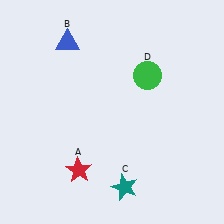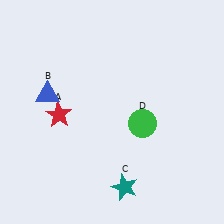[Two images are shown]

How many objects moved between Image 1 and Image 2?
3 objects moved between the two images.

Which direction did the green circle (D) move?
The green circle (D) moved down.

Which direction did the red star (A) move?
The red star (A) moved up.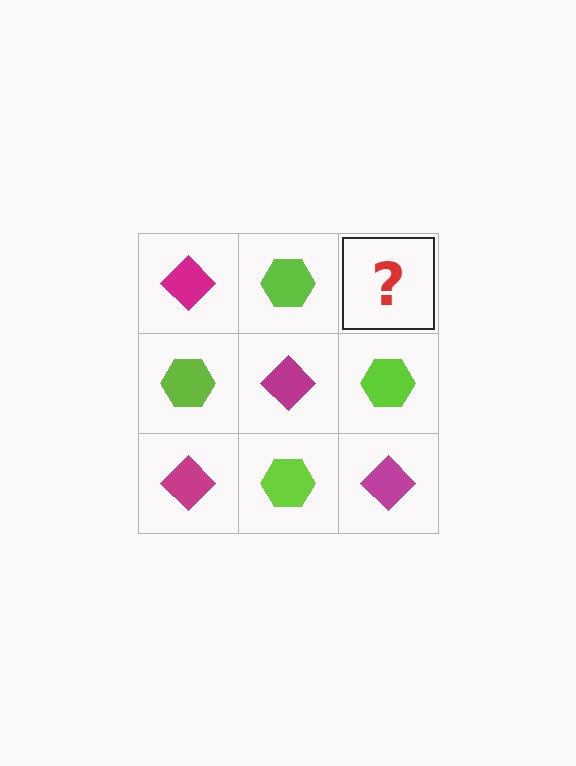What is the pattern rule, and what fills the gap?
The rule is that it alternates magenta diamond and lime hexagon in a checkerboard pattern. The gap should be filled with a magenta diamond.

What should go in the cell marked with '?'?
The missing cell should contain a magenta diamond.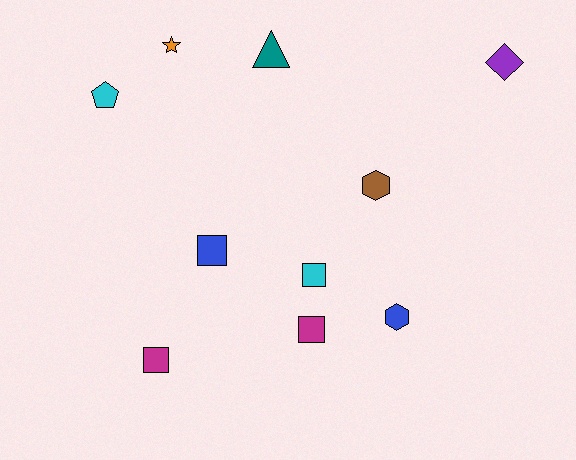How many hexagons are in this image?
There are 2 hexagons.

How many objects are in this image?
There are 10 objects.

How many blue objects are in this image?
There are 2 blue objects.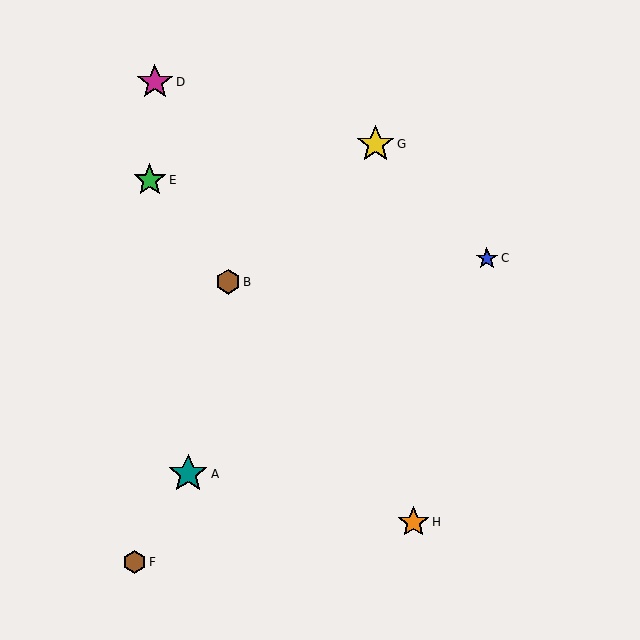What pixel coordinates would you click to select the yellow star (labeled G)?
Click at (375, 144) to select the yellow star G.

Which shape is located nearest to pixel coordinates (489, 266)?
The blue star (labeled C) at (487, 258) is nearest to that location.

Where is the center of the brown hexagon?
The center of the brown hexagon is at (135, 562).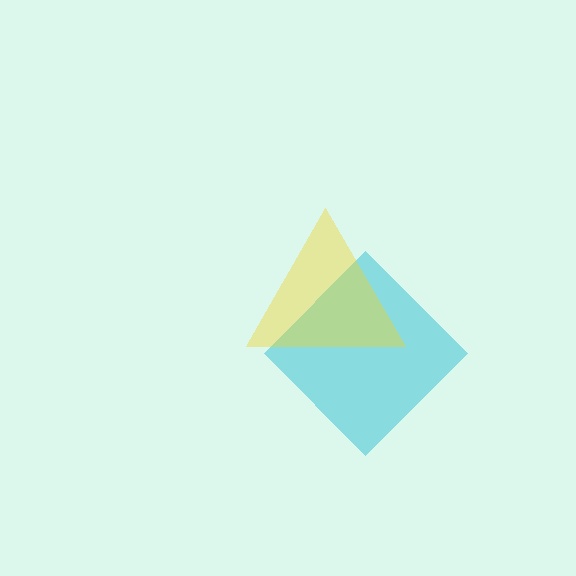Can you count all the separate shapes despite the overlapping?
Yes, there are 2 separate shapes.